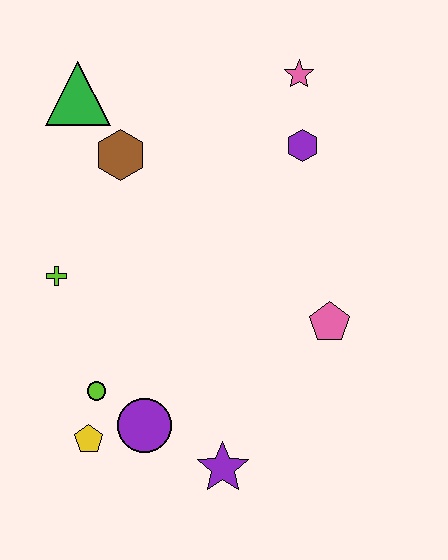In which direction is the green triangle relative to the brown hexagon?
The green triangle is above the brown hexagon.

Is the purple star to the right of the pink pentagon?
No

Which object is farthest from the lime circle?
The pink star is farthest from the lime circle.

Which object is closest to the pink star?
The purple hexagon is closest to the pink star.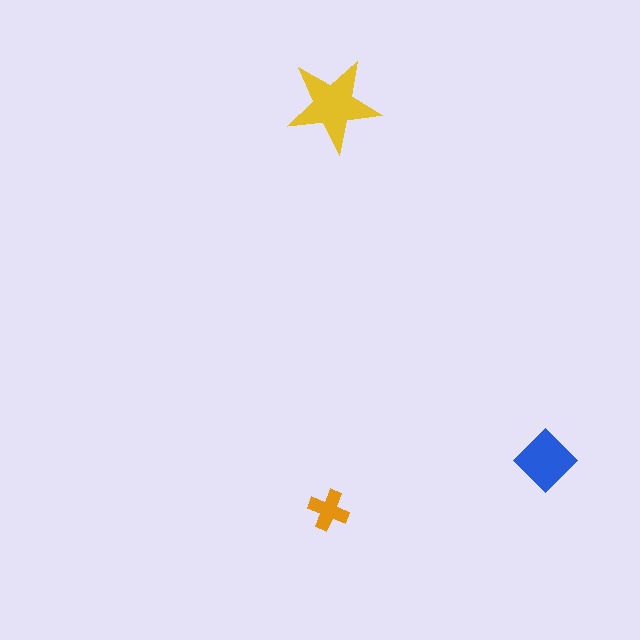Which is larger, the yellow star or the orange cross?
The yellow star.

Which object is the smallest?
The orange cross.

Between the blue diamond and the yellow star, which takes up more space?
The yellow star.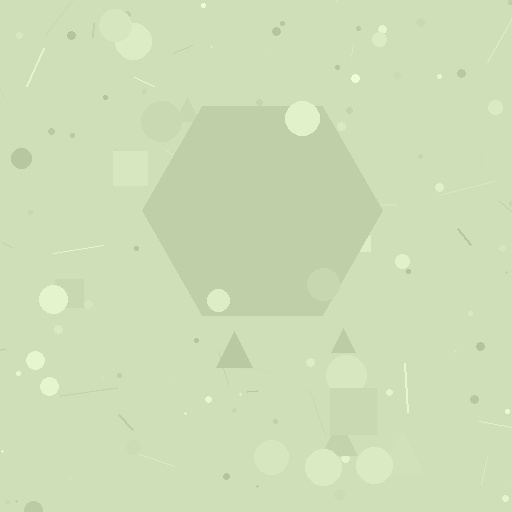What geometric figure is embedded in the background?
A hexagon is embedded in the background.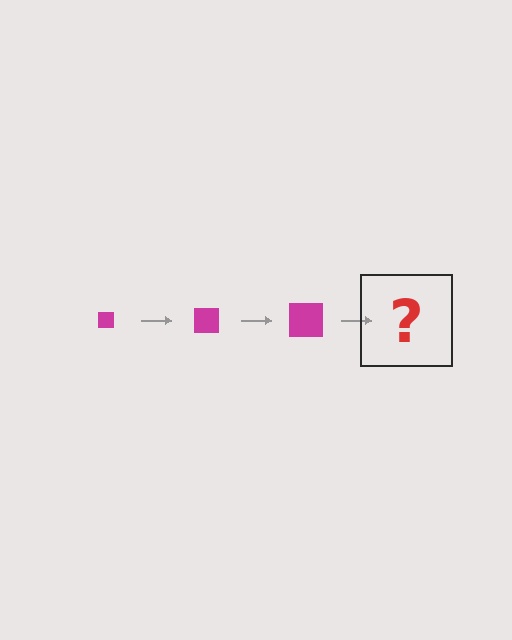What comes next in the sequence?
The next element should be a magenta square, larger than the previous one.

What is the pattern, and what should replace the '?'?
The pattern is that the square gets progressively larger each step. The '?' should be a magenta square, larger than the previous one.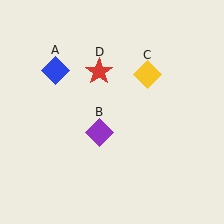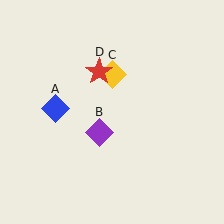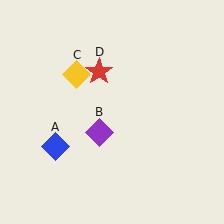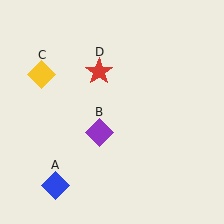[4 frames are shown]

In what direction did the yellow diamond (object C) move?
The yellow diamond (object C) moved left.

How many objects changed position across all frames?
2 objects changed position: blue diamond (object A), yellow diamond (object C).